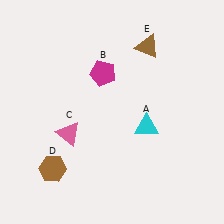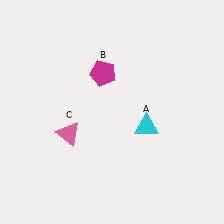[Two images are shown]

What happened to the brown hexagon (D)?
The brown hexagon (D) was removed in Image 2. It was in the bottom-left area of Image 1.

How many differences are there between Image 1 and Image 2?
There are 2 differences between the two images.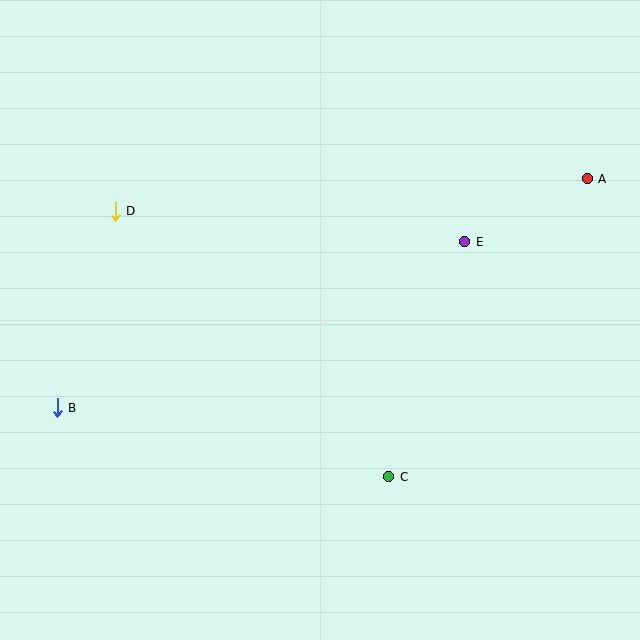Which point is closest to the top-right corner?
Point A is closest to the top-right corner.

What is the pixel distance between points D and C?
The distance between D and C is 381 pixels.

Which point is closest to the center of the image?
Point E at (465, 242) is closest to the center.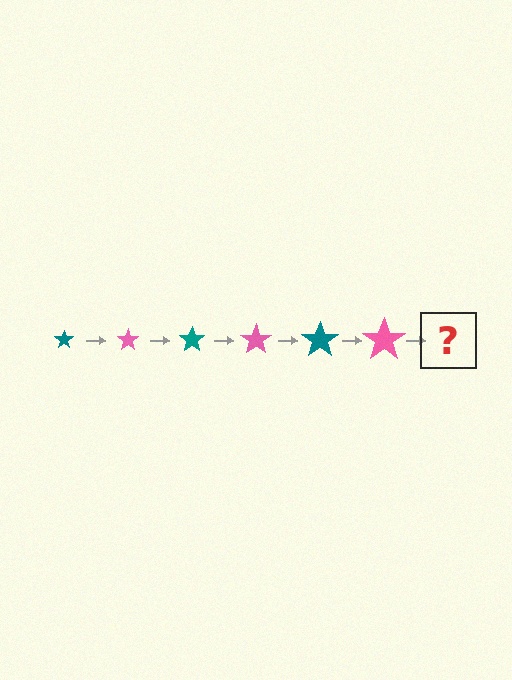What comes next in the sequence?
The next element should be a teal star, larger than the previous one.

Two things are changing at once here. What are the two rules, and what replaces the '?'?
The two rules are that the star grows larger each step and the color cycles through teal and pink. The '?' should be a teal star, larger than the previous one.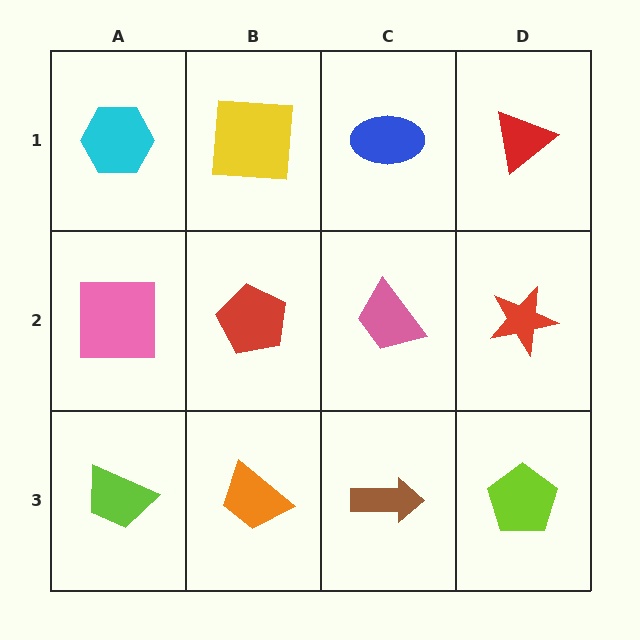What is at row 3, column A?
A lime trapezoid.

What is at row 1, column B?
A yellow square.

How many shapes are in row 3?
4 shapes.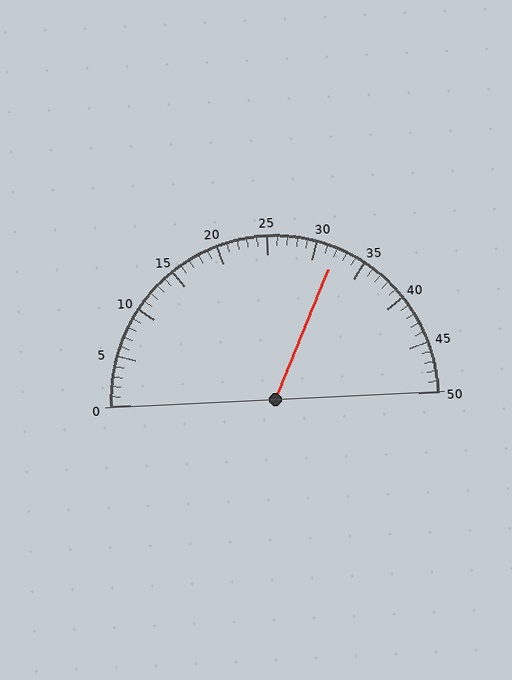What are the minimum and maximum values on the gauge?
The gauge ranges from 0 to 50.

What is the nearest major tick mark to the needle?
The nearest major tick mark is 30.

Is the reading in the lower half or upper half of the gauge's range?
The reading is in the upper half of the range (0 to 50).